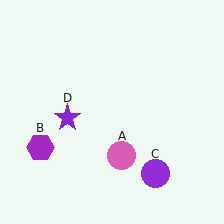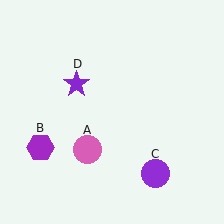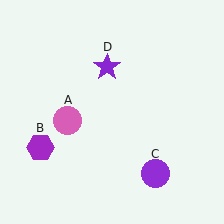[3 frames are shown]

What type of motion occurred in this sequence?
The pink circle (object A), purple star (object D) rotated clockwise around the center of the scene.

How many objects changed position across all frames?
2 objects changed position: pink circle (object A), purple star (object D).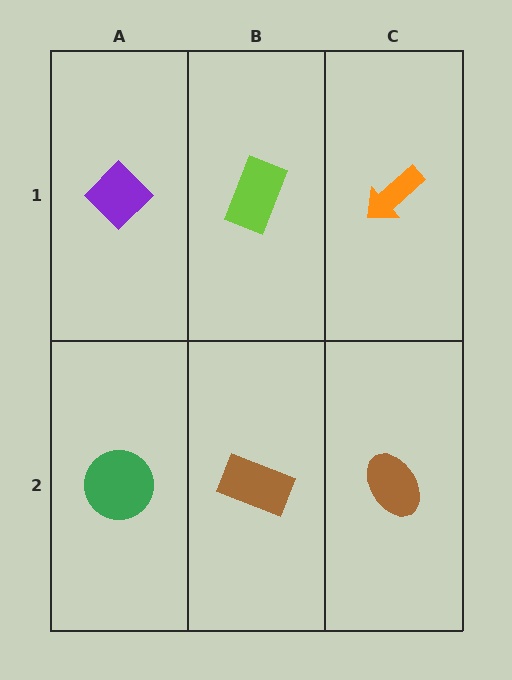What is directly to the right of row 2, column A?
A brown rectangle.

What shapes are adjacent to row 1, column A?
A green circle (row 2, column A), a lime rectangle (row 1, column B).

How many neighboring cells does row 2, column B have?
3.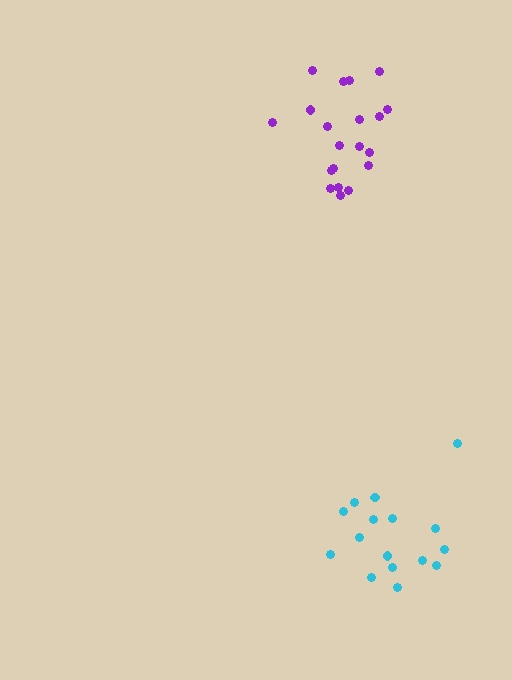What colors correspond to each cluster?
The clusters are colored: purple, cyan.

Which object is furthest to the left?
The purple cluster is leftmost.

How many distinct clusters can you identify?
There are 2 distinct clusters.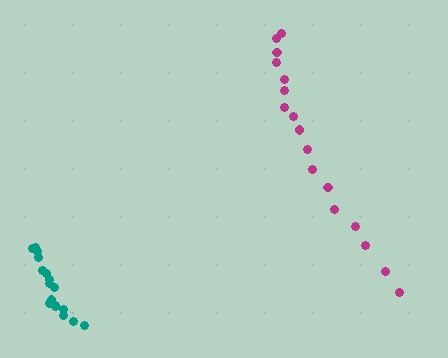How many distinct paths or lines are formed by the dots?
There are 2 distinct paths.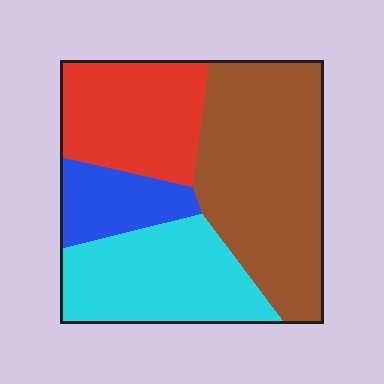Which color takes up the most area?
Brown, at roughly 40%.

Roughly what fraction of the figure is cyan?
Cyan covers about 25% of the figure.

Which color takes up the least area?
Blue, at roughly 10%.